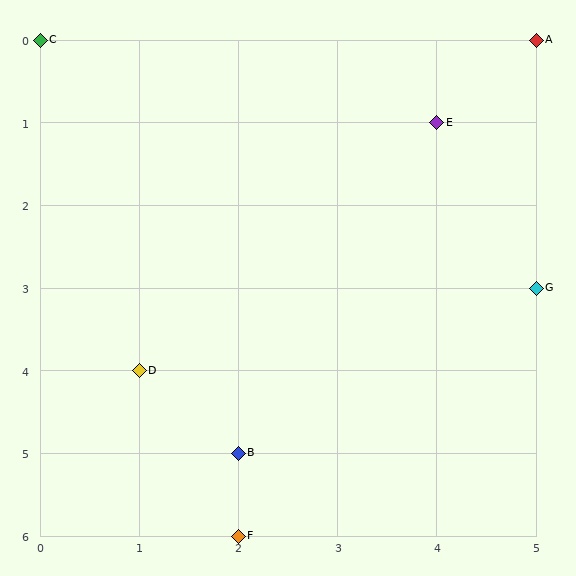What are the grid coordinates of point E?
Point E is at grid coordinates (4, 1).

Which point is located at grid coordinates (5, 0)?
Point A is at (5, 0).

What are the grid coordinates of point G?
Point G is at grid coordinates (5, 3).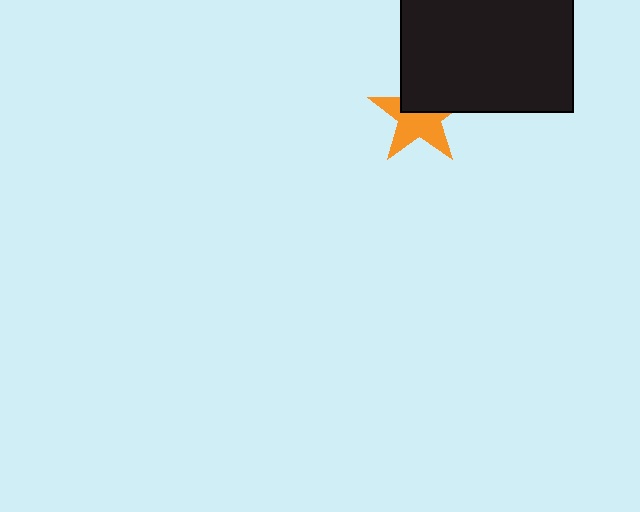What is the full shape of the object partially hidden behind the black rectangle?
The partially hidden object is an orange star.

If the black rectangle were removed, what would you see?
You would see the complete orange star.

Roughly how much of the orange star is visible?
About half of it is visible (roughly 58%).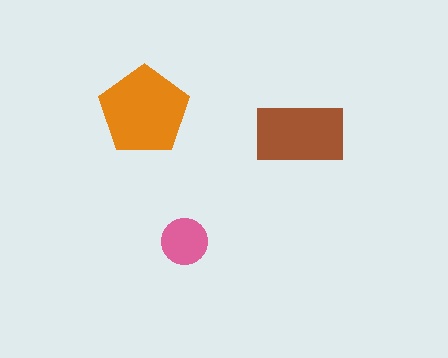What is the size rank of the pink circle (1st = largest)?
3rd.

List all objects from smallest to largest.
The pink circle, the brown rectangle, the orange pentagon.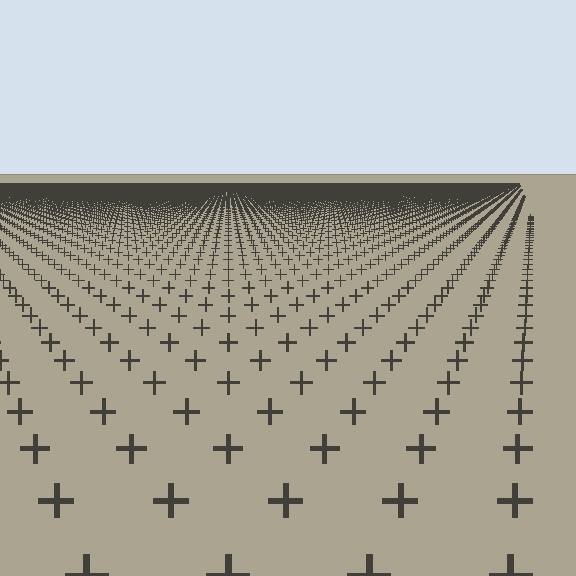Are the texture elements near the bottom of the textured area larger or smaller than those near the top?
Larger. Near the bottom, elements are closer to the viewer and appear at a bigger on-screen size.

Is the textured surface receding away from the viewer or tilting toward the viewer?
The surface is receding away from the viewer. Texture elements get smaller and denser toward the top.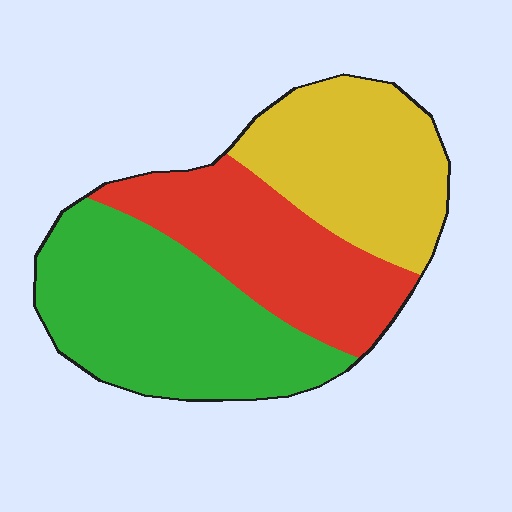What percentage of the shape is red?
Red covers around 30% of the shape.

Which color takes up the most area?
Green, at roughly 40%.